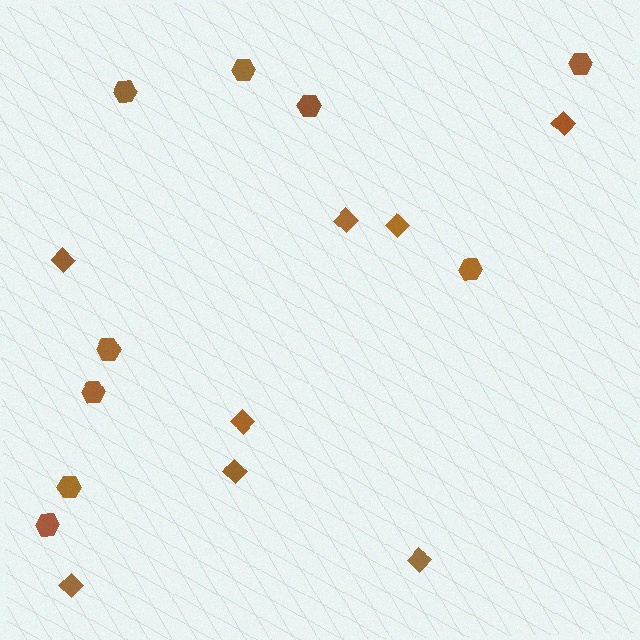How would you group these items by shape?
There are 2 groups: one group of diamonds (8) and one group of hexagons (9).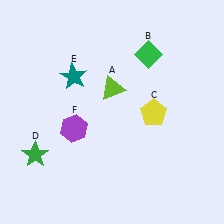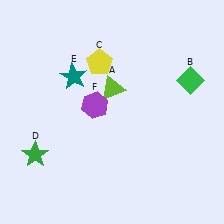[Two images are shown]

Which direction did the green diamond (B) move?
The green diamond (B) moved right.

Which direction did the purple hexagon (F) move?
The purple hexagon (F) moved up.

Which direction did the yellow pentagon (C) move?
The yellow pentagon (C) moved left.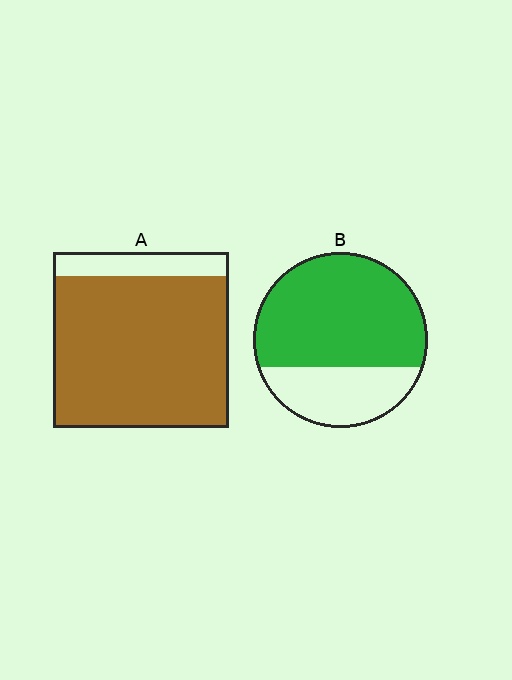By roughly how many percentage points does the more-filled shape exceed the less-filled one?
By roughly 15 percentage points (A over B).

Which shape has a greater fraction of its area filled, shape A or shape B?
Shape A.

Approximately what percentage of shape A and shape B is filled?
A is approximately 85% and B is approximately 70%.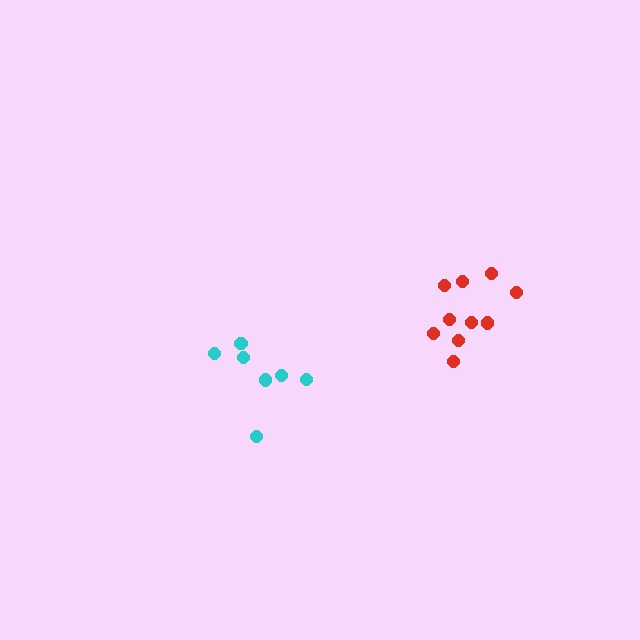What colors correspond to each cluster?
The clusters are colored: cyan, red.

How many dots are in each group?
Group 1: 7 dots, Group 2: 10 dots (17 total).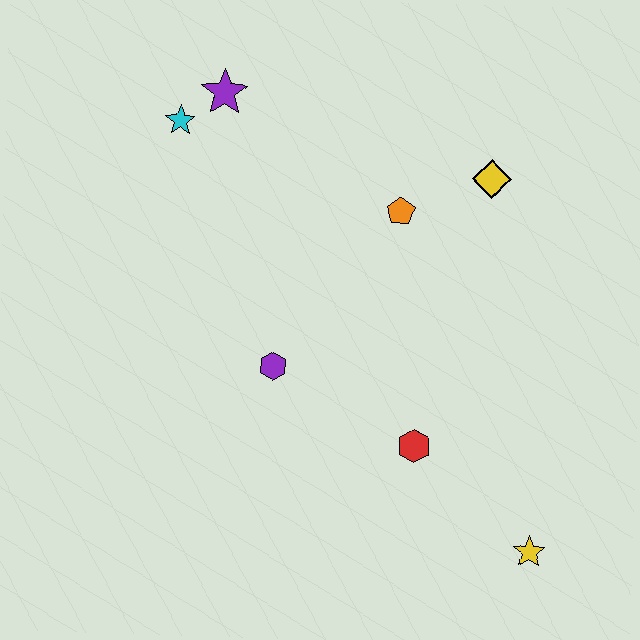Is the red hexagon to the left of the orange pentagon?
No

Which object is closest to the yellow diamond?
The orange pentagon is closest to the yellow diamond.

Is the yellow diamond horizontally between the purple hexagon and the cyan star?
No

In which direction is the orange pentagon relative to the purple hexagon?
The orange pentagon is above the purple hexagon.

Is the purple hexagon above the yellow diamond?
No